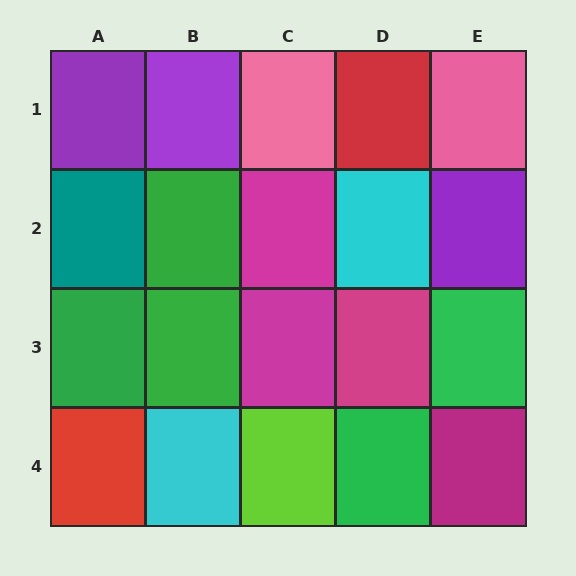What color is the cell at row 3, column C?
Magenta.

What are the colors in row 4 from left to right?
Red, cyan, lime, green, magenta.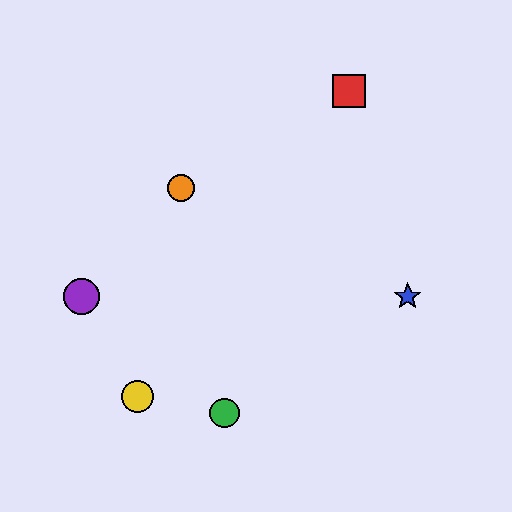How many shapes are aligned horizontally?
2 shapes (the blue star, the purple circle) are aligned horizontally.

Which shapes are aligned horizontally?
The blue star, the purple circle are aligned horizontally.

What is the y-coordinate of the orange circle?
The orange circle is at y≈188.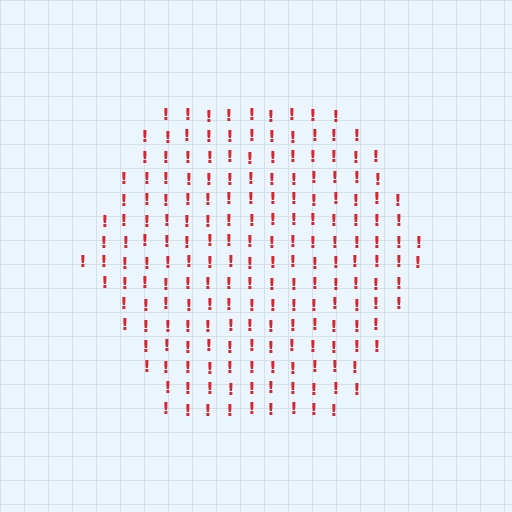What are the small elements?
The small elements are exclamation marks.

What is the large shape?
The large shape is a hexagon.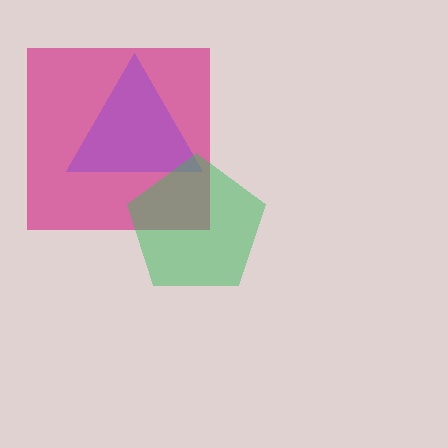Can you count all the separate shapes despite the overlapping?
Yes, there are 3 separate shapes.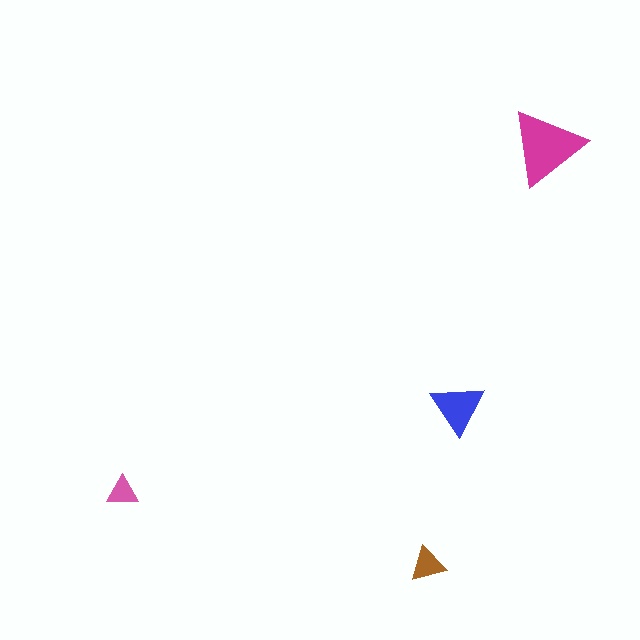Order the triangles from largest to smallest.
the magenta one, the blue one, the brown one, the pink one.